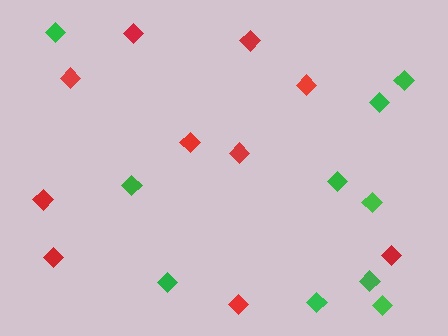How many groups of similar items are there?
There are 2 groups: one group of red diamonds (10) and one group of green diamonds (10).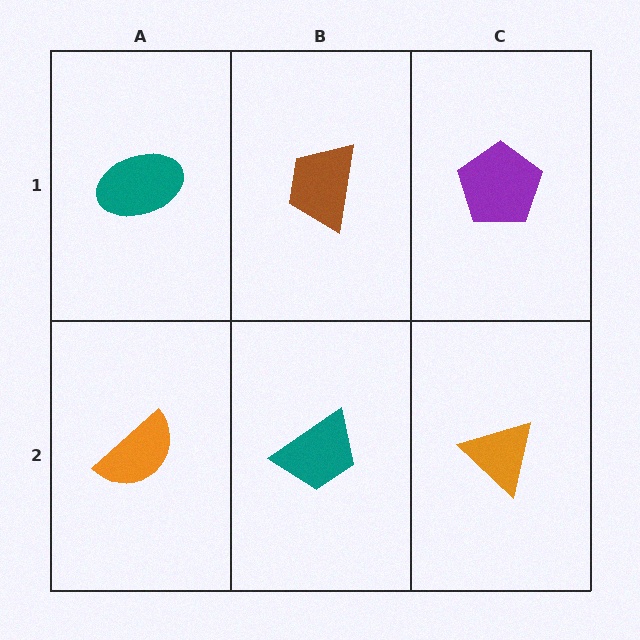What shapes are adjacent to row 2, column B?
A brown trapezoid (row 1, column B), an orange semicircle (row 2, column A), an orange triangle (row 2, column C).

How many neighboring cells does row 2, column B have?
3.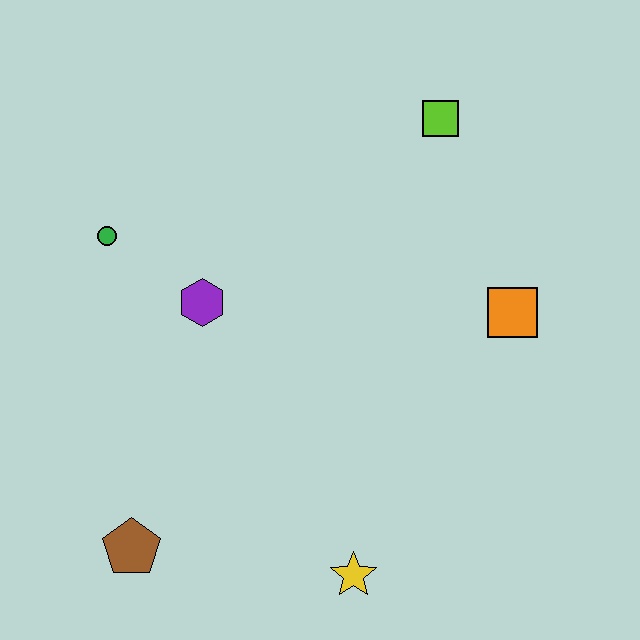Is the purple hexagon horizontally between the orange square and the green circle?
Yes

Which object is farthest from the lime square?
The brown pentagon is farthest from the lime square.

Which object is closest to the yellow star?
The brown pentagon is closest to the yellow star.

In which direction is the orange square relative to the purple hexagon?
The orange square is to the right of the purple hexagon.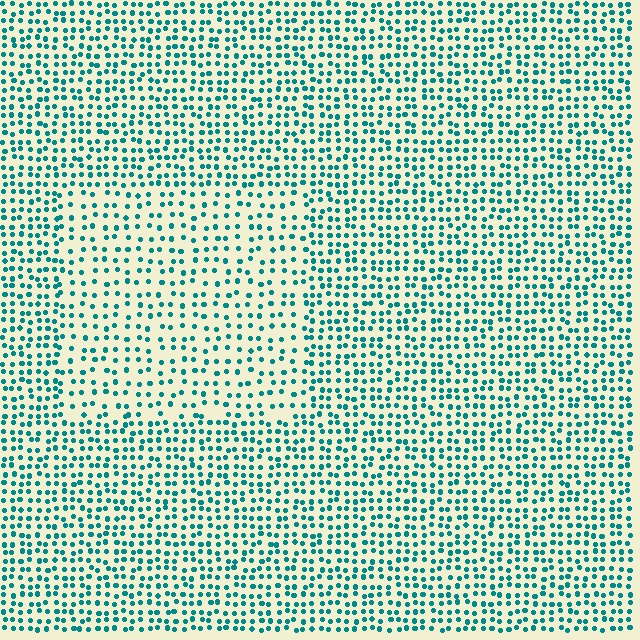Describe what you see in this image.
The image contains small teal elements arranged at two different densities. A rectangle-shaped region is visible where the elements are less densely packed than the surrounding area.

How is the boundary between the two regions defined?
The boundary is defined by a change in element density (approximately 1.7x ratio). All elements are the same color, size, and shape.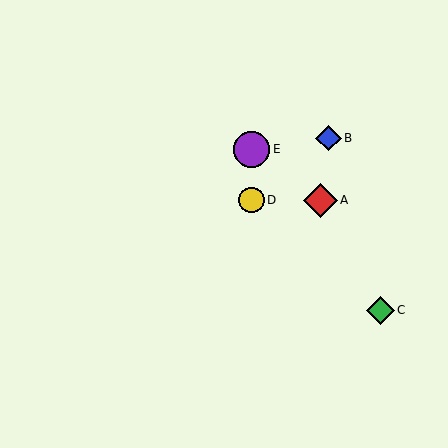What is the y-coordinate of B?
Object B is at y≈138.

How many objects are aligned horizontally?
2 objects (A, D) are aligned horizontally.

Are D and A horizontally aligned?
Yes, both are at y≈200.